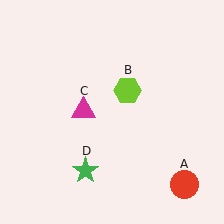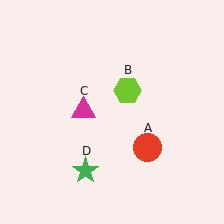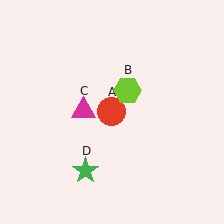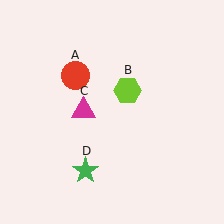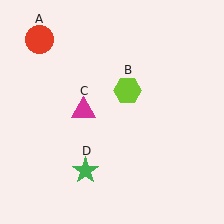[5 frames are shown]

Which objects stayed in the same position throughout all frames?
Lime hexagon (object B) and magenta triangle (object C) and green star (object D) remained stationary.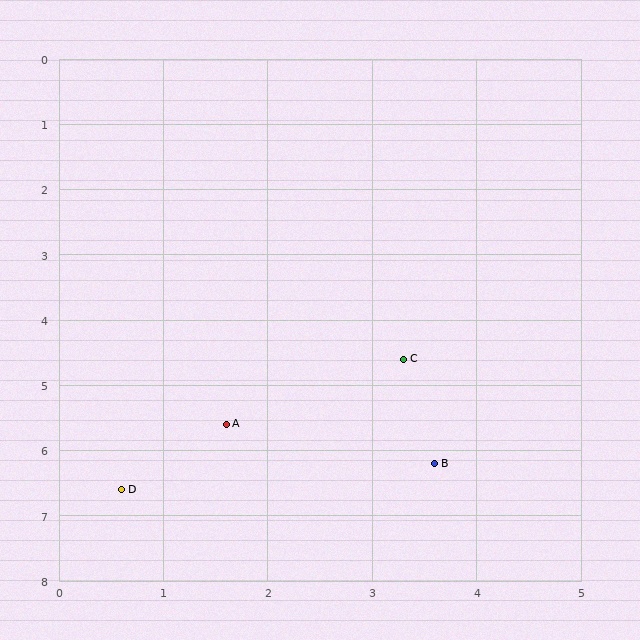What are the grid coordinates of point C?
Point C is at approximately (3.3, 4.6).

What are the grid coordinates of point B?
Point B is at approximately (3.6, 6.2).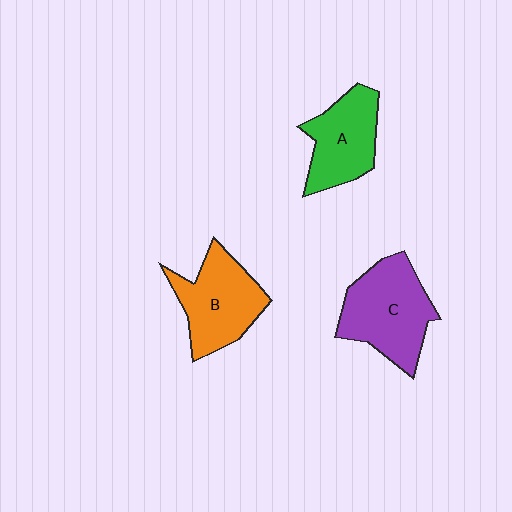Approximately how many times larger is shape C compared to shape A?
Approximately 1.3 times.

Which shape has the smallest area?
Shape A (green).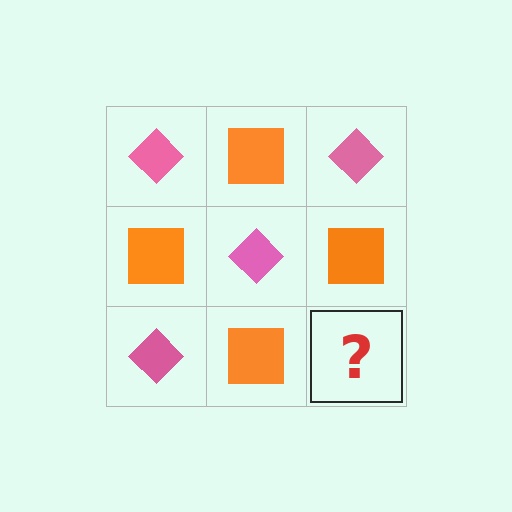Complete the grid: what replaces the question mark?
The question mark should be replaced with a pink diamond.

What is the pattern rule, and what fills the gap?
The rule is that it alternates pink diamond and orange square in a checkerboard pattern. The gap should be filled with a pink diamond.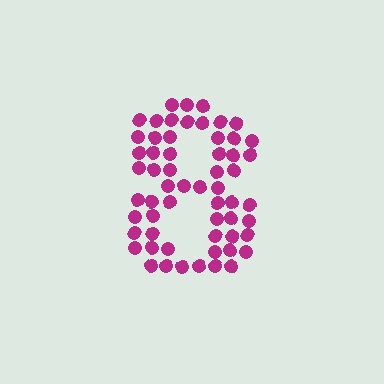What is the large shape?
The large shape is the digit 8.